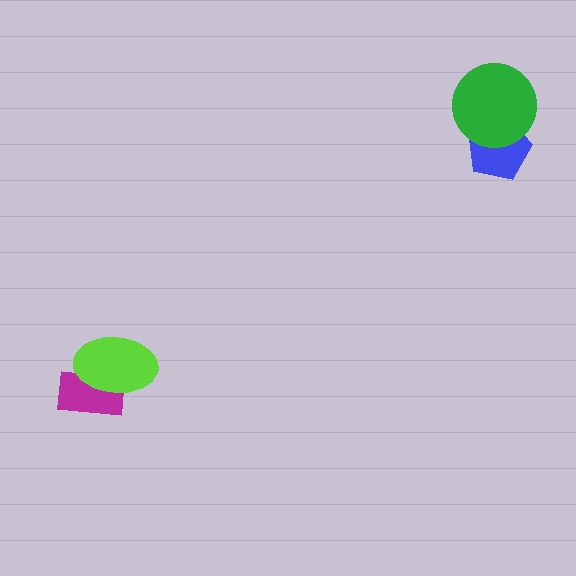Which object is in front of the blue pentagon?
The green circle is in front of the blue pentagon.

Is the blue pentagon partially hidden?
Yes, it is partially covered by another shape.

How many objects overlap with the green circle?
1 object overlaps with the green circle.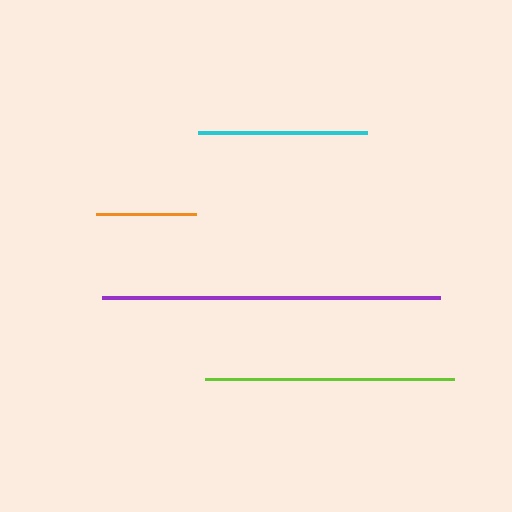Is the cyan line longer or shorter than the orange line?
The cyan line is longer than the orange line.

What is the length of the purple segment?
The purple segment is approximately 338 pixels long.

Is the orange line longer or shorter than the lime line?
The lime line is longer than the orange line.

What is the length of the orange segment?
The orange segment is approximately 100 pixels long.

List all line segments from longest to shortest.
From longest to shortest: purple, lime, cyan, orange.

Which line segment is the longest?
The purple line is the longest at approximately 338 pixels.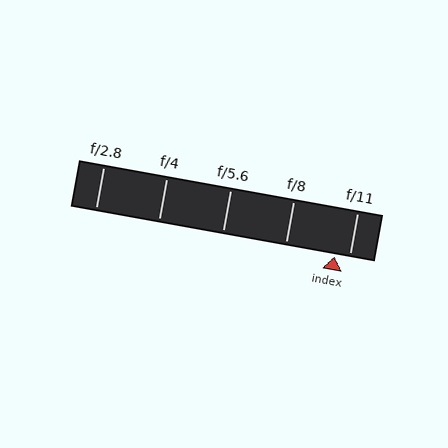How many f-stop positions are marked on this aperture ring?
There are 5 f-stop positions marked.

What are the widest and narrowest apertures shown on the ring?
The widest aperture shown is f/2.8 and the narrowest is f/11.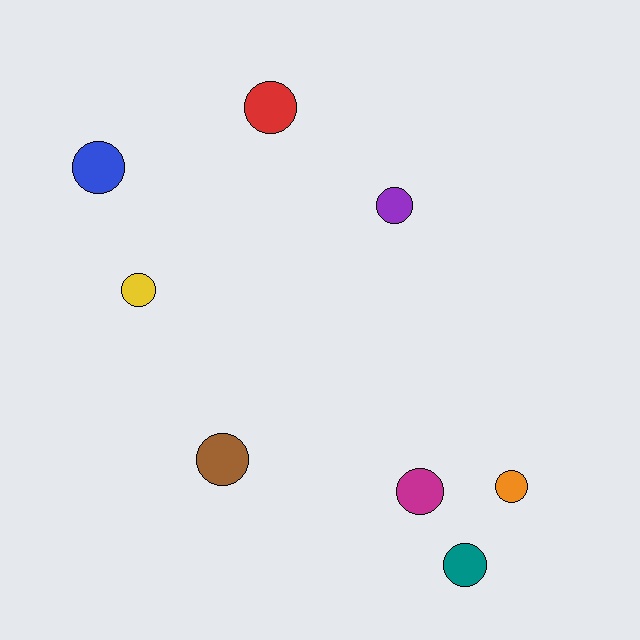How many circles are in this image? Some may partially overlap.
There are 8 circles.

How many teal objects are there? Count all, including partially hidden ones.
There is 1 teal object.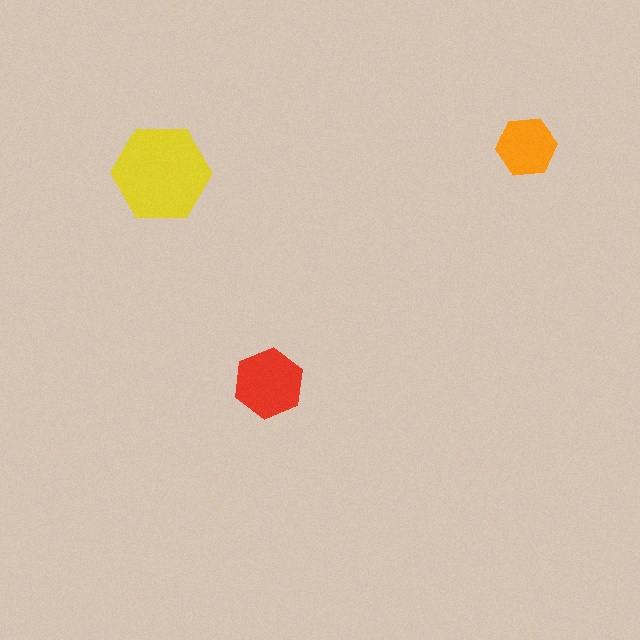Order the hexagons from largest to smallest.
the yellow one, the red one, the orange one.